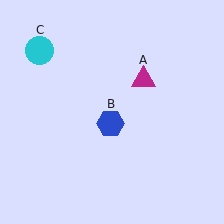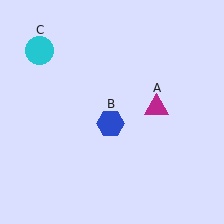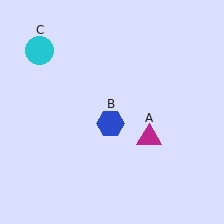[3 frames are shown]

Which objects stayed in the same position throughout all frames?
Blue hexagon (object B) and cyan circle (object C) remained stationary.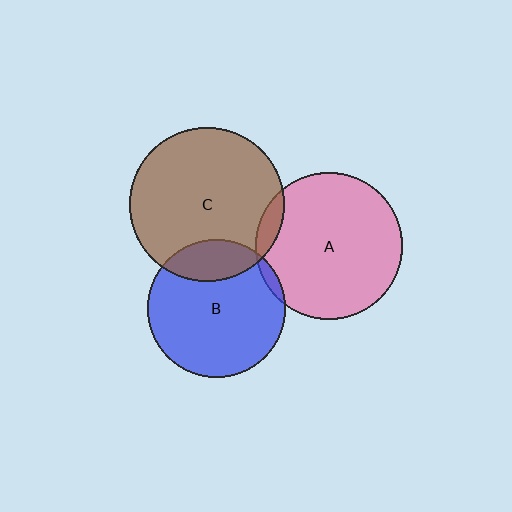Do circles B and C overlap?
Yes.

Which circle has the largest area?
Circle C (brown).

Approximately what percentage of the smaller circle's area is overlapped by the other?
Approximately 20%.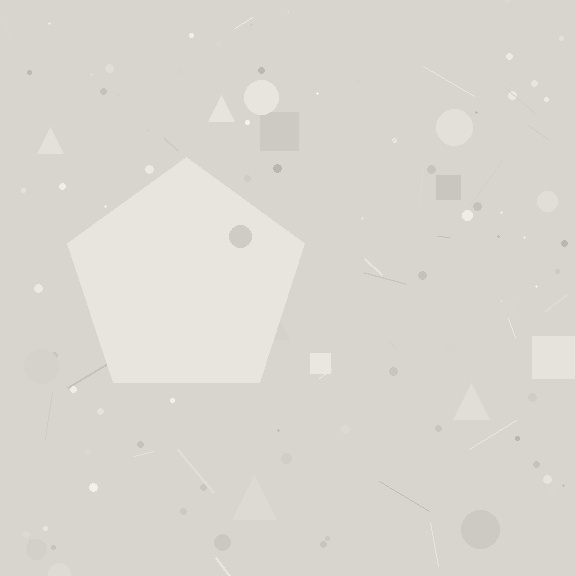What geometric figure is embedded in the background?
A pentagon is embedded in the background.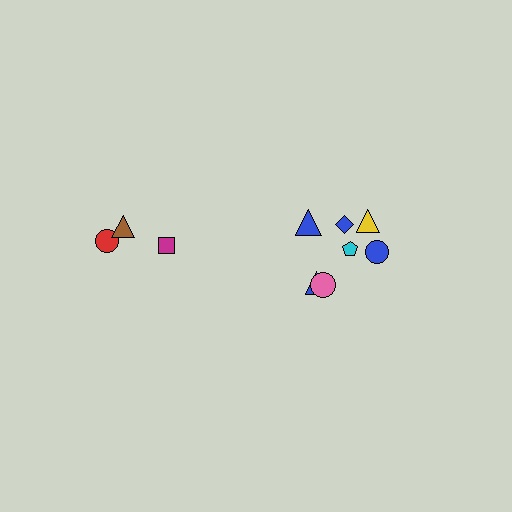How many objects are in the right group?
There are 7 objects.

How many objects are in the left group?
There are 3 objects.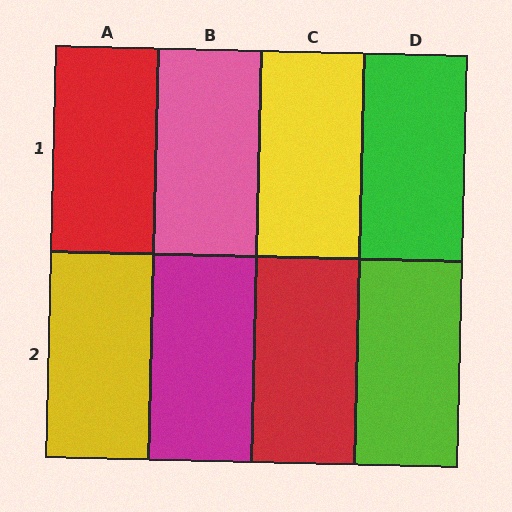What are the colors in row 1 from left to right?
Red, pink, yellow, green.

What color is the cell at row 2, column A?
Yellow.